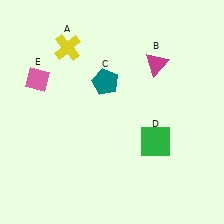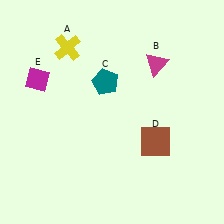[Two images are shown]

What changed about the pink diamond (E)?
In Image 1, E is pink. In Image 2, it changed to magenta.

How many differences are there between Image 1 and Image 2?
There are 2 differences between the two images.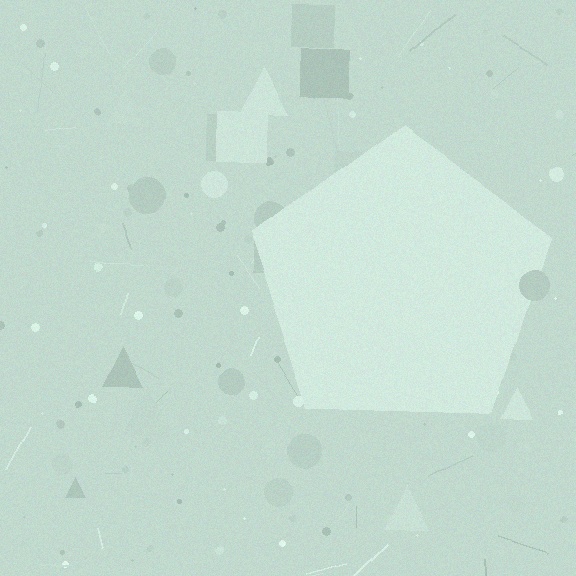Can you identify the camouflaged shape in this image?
The camouflaged shape is a pentagon.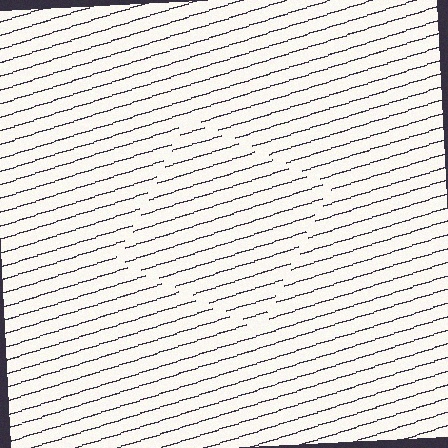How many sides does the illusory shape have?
4 sides — the line-ends trace a square.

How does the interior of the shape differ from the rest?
The interior of the shape contains the same grating, shifted by half a period — the contour is defined by the phase discontinuity where line-ends from the inner and outer gratings abut.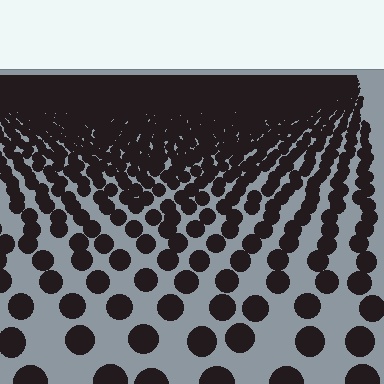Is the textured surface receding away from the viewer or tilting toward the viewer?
The surface is receding away from the viewer. Texture elements get smaller and denser toward the top.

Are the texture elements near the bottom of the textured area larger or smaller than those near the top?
Larger. Near the bottom, elements are closer to the viewer and appear at a bigger on-screen size.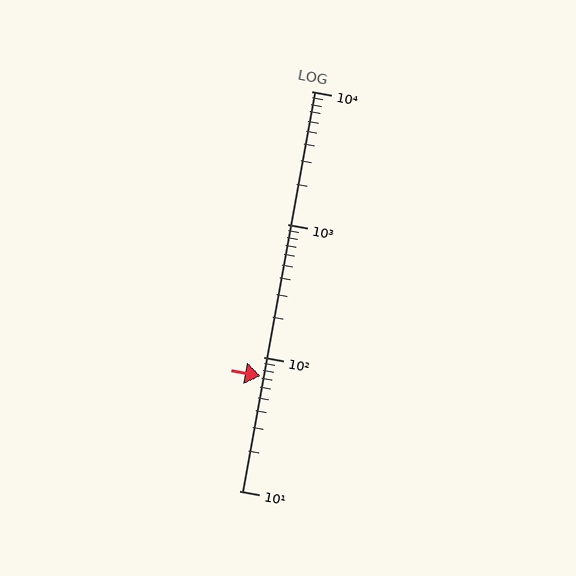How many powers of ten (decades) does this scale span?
The scale spans 3 decades, from 10 to 10000.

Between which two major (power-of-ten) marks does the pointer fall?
The pointer is between 10 and 100.